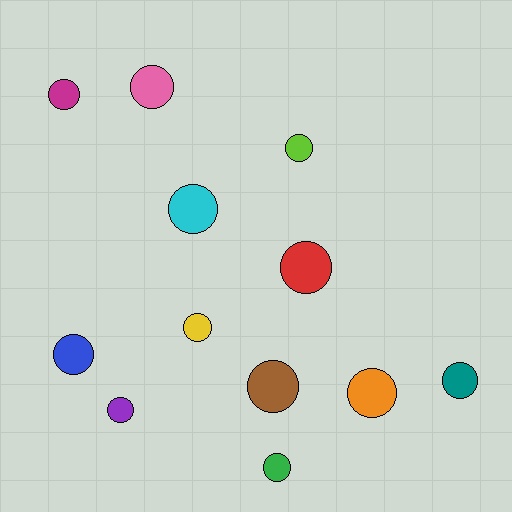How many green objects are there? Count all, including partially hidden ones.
There is 1 green object.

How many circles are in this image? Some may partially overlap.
There are 12 circles.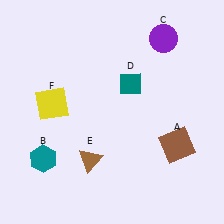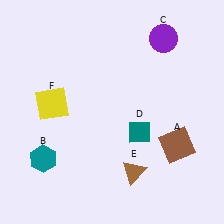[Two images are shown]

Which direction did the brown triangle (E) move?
The brown triangle (E) moved right.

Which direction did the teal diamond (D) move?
The teal diamond (D) moved down.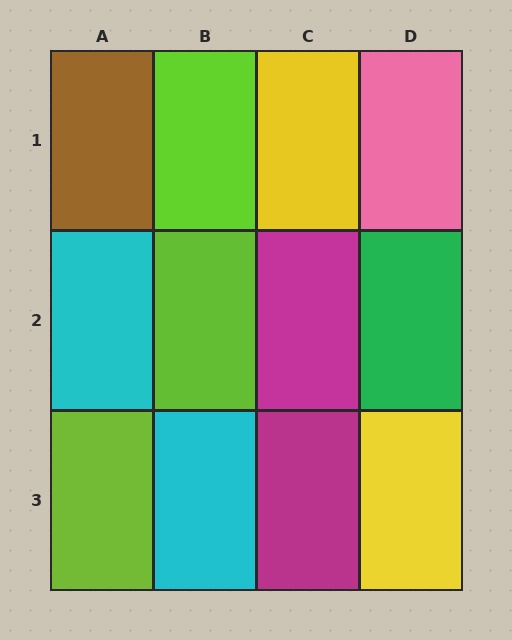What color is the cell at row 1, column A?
Brown.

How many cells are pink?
1 cell is pink.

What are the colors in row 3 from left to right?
Lime, cyan, magenta, yellow.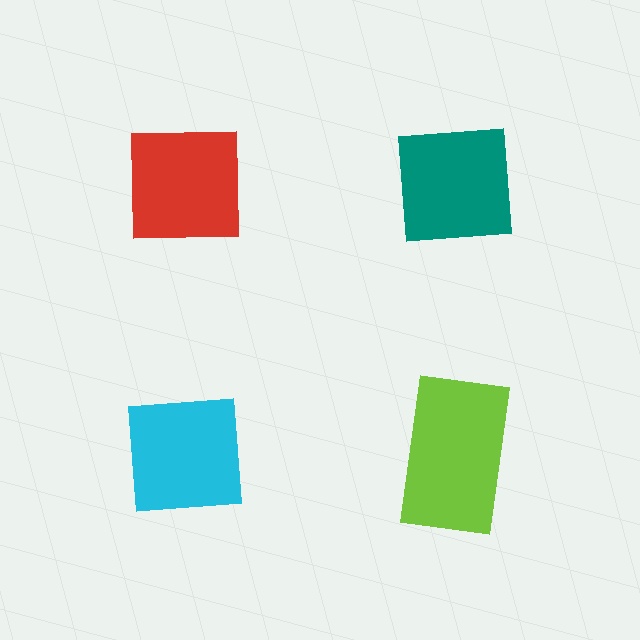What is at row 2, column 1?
A cyan square.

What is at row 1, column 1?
A red square.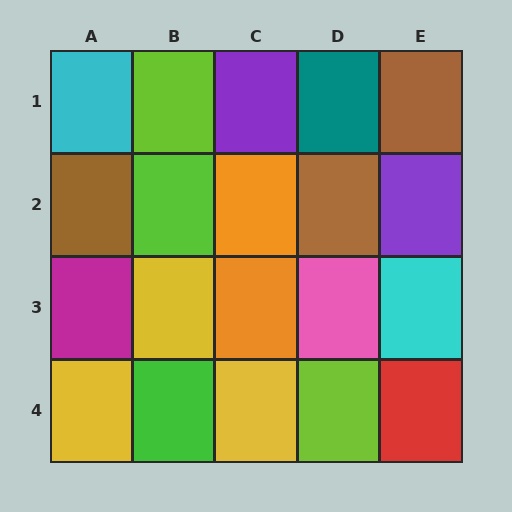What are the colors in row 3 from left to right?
Magenta, yellow, orange, pink, cyan.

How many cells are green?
1 cell is green.